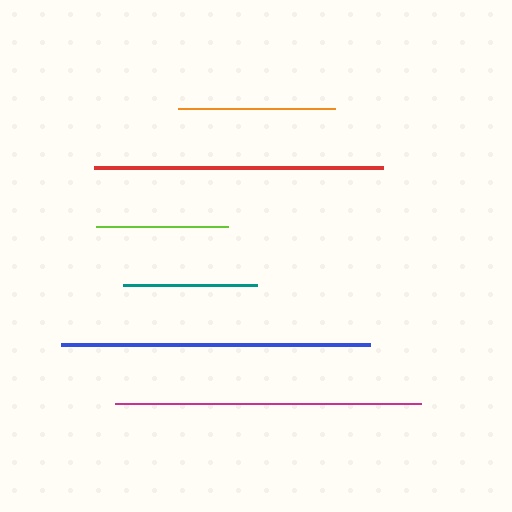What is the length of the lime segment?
The lime segment is approximately 132 pixels long.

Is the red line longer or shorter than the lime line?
The red line is longer than the lime line.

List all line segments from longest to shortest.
From longest to shortest: blue, magenta, red, orange, teal, lime.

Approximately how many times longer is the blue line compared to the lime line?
The blue line is approximately 2.3 times the length of the lime line.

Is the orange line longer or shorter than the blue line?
The blue line is longer than the orange line.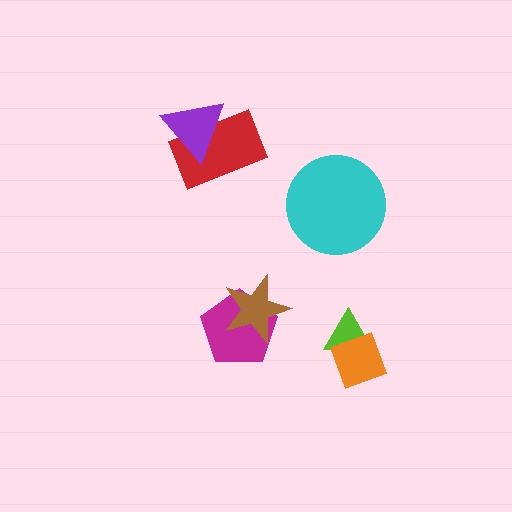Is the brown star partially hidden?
No, no other shape covers it.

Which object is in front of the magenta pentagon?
The brown star is in front of the magenta pentagon.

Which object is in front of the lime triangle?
The orange diamond is in front of the lime triangle.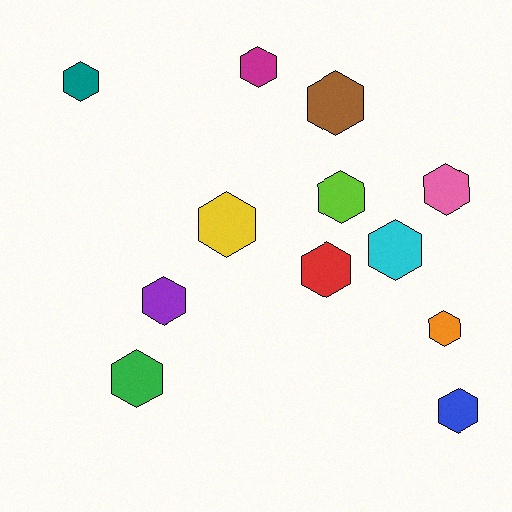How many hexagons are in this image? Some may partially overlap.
There are 12 hexagons.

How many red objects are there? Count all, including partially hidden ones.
There is 1 red object.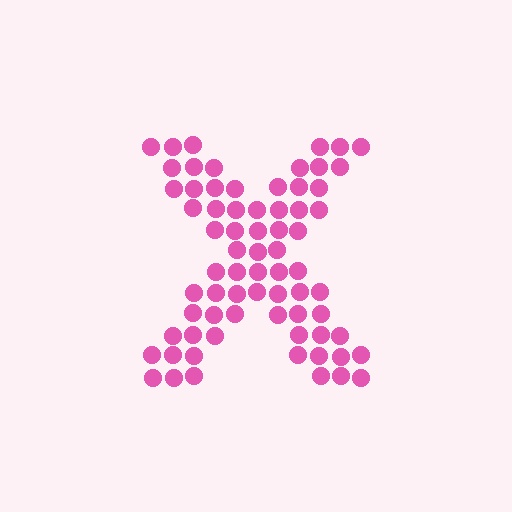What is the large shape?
The large shape is the letter X.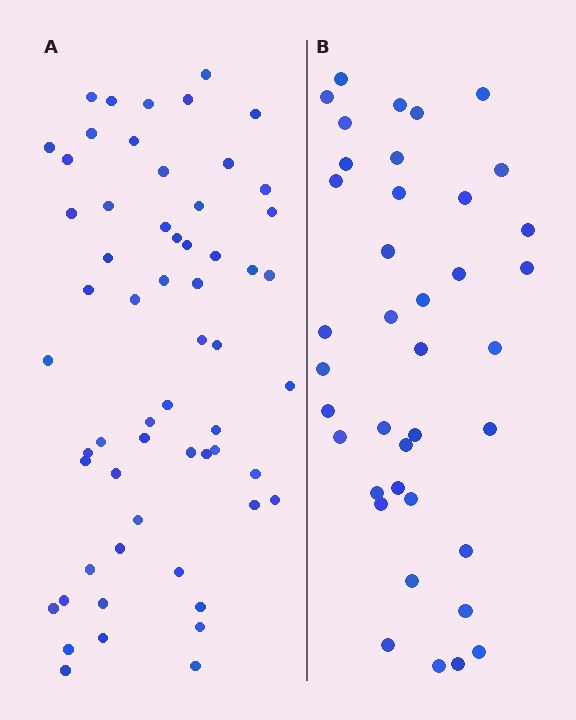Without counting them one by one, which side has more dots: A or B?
Region A (the left region) has more dots.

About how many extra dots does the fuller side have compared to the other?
Region A has approximately 20 more dots than region B.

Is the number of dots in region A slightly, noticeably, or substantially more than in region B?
Region A has substantially more. The ratio is roughly 1.5 to 1.